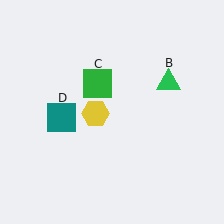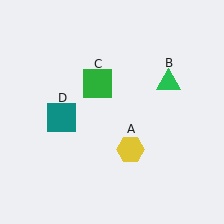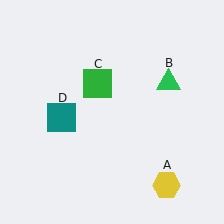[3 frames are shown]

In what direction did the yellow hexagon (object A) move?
The yellow hexagon (object A) moved down and to the right.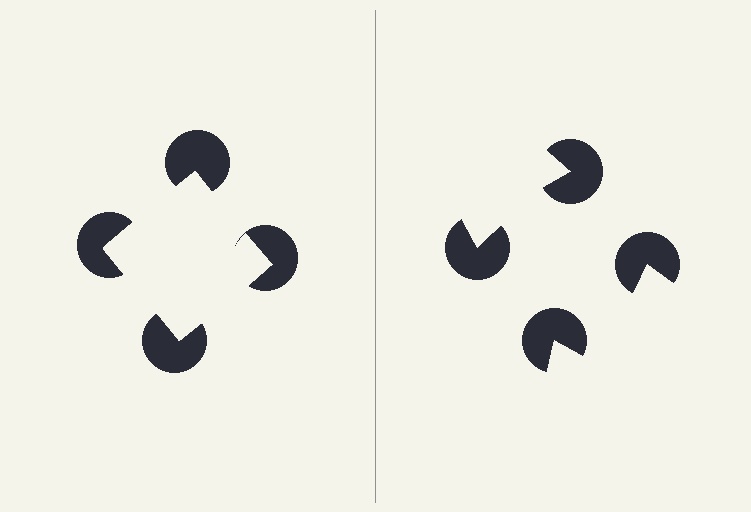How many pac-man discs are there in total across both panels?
8 — 4 on each side.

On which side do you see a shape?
An illusory square appears on the left side. On the right side the wedge cuts are rotated, so no coherent shape forms.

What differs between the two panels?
The pac-man discs are positioned identically on both sides; only the wedge orientations differ. On the left they align to a square; on the right they are misaligned.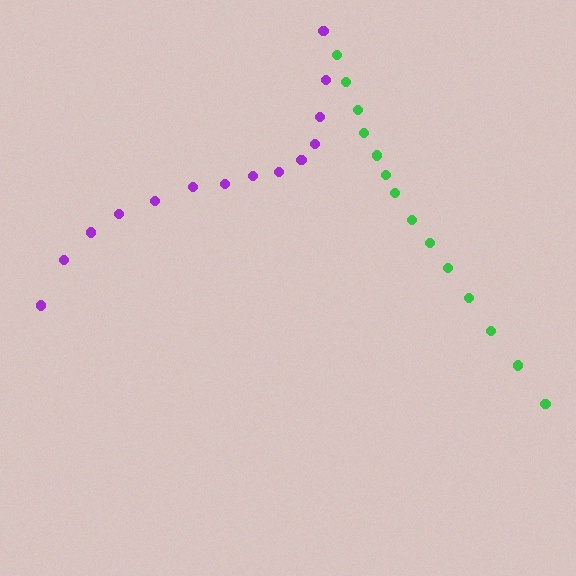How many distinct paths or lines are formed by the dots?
There are 2 distinct paths.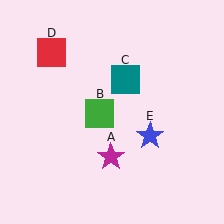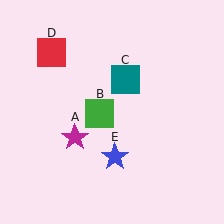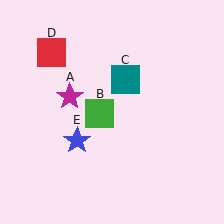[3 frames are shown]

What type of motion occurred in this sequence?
The magenta star (object A), blue star (object E) rotated clockwise around the center of the scene.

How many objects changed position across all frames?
2 objects changed position: magenta star (object A), blue star (object E).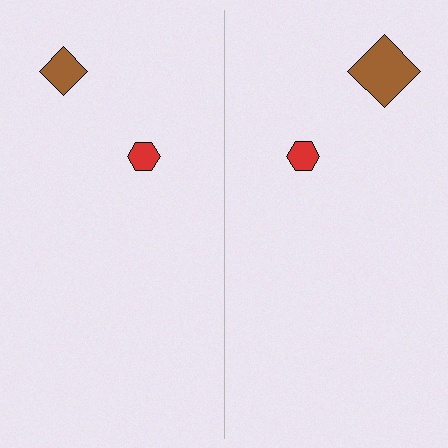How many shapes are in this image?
There are 4 shapes in this image.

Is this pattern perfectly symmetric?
No, the pattern is not perfectly symmetric. The brown diamond on the right side has a different size than its mirror counterpart.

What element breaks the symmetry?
The brown diamond on the right side has a different size than its mirror counterpart.